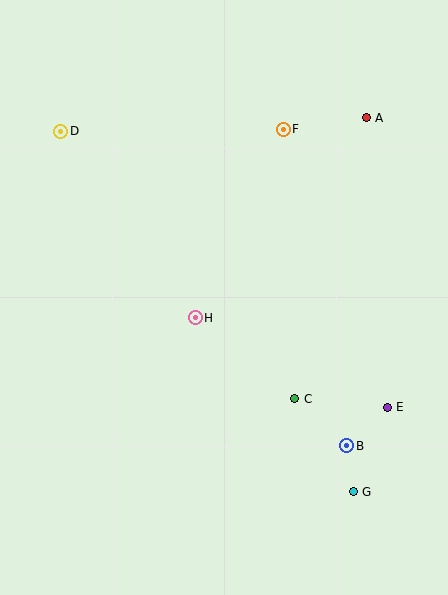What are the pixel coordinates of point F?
Point F is at (283, 129).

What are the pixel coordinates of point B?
Point B is at (347, 446).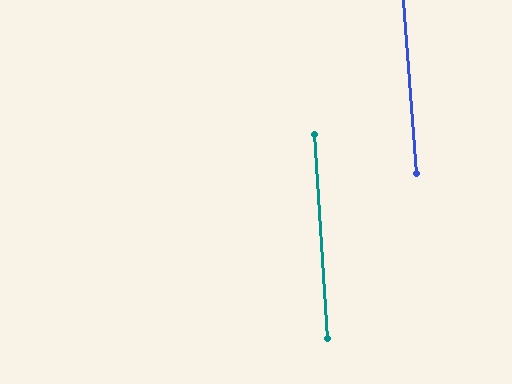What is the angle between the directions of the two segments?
Approximately 0 degrees.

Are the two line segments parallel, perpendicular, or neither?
Parallel — their directions differ by only 0.3°.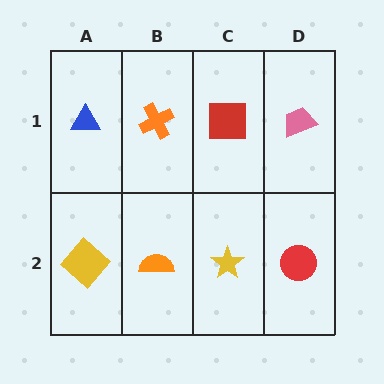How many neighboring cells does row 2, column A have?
2.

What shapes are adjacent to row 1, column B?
An orange semicircle (row 2, column B), a blue triangle (row 1, column A), a red square (row 1, column C).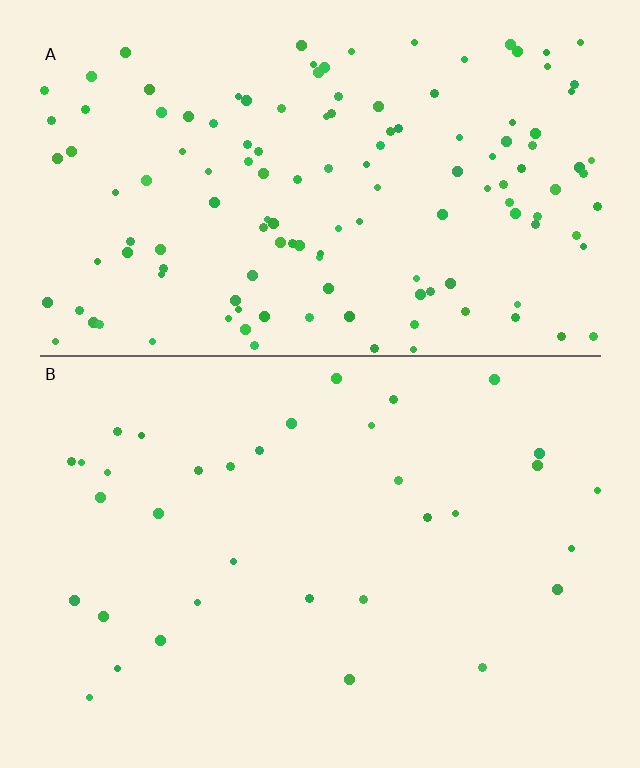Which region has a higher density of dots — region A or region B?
A (the top).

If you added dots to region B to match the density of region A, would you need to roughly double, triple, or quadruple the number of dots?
Approximately quadruple.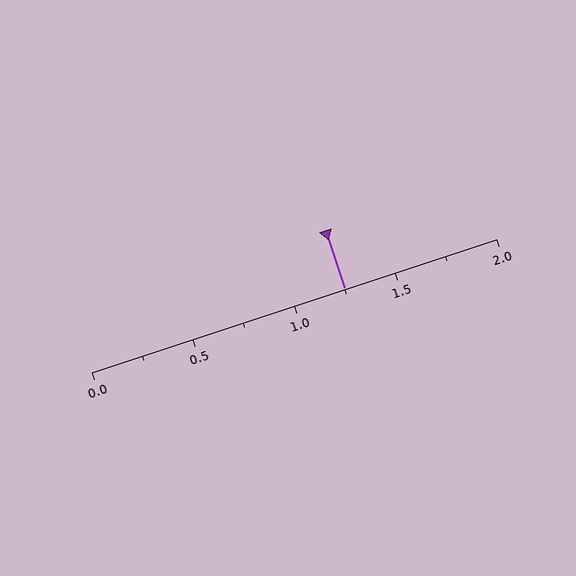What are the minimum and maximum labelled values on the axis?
The axis runs from 0.0 to 2.0.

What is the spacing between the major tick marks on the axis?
The major ticks are spaced 0.5 apart.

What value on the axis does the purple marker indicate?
The marker indicates approximately 1.25.